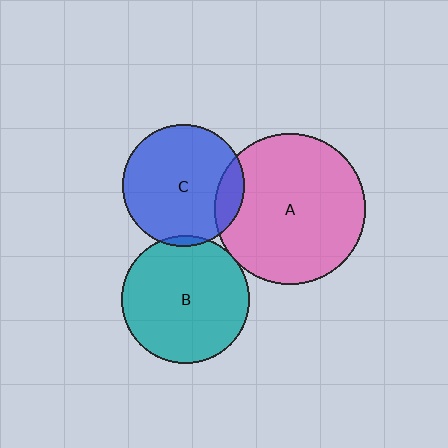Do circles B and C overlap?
Yes.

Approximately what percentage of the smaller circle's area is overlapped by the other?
Approximately 5%.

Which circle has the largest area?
Circle A (pink).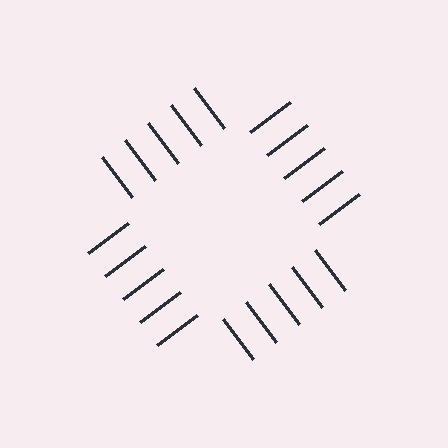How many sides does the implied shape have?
4 sides — the line-ends trace a square.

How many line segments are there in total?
20 — 5 along each of the 4 edges.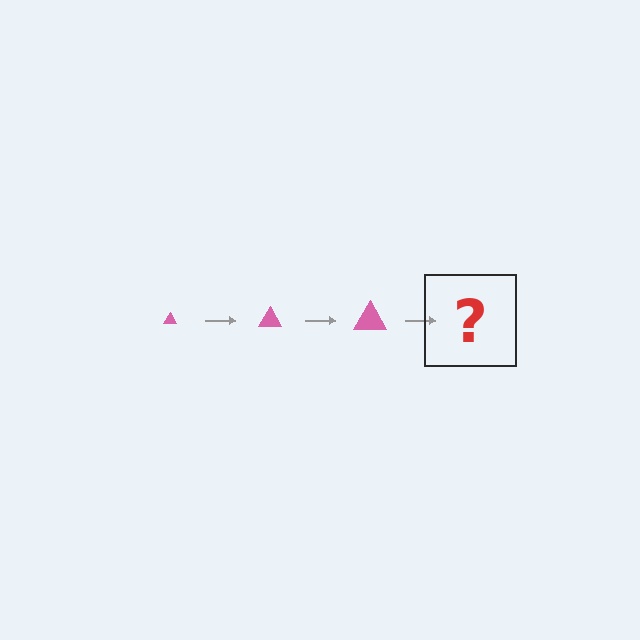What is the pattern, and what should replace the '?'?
The pattern is that the triangle gets progressively larger each step. The '?' should be a pink triangle, larger than the previous one.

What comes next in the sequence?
The next element should be a pink triangle, larger than the previous one.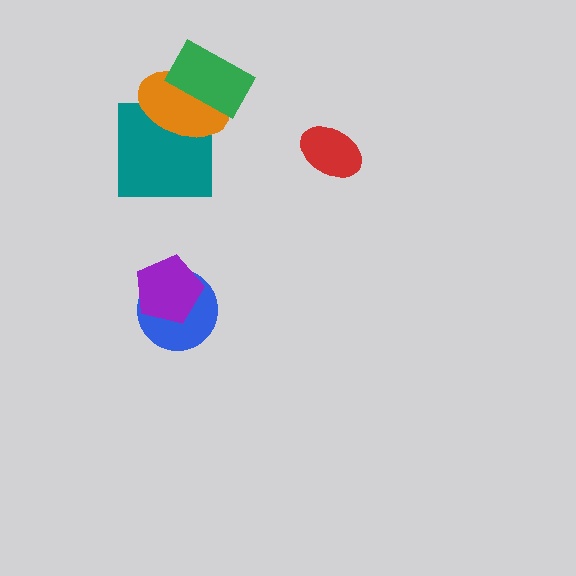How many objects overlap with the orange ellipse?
2 objects overlap with the orange ellipse.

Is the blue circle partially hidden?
Yes, it is partially covered by another shape.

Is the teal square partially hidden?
Yes, it is partially covered by another shape.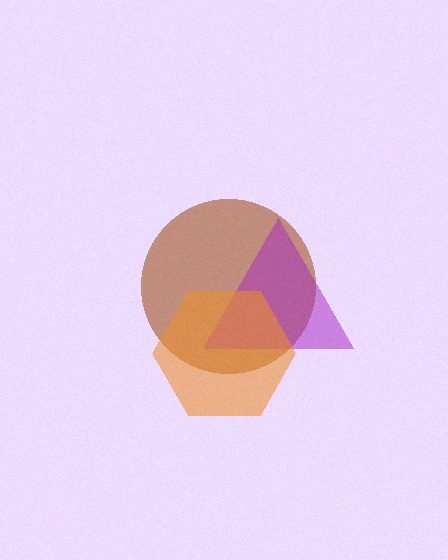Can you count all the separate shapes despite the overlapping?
Yes, there are 3 separate shapes.